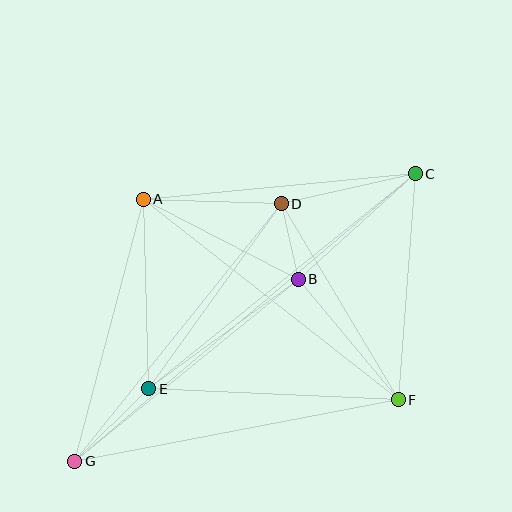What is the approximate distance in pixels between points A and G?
The distance between A and G is approximately 271 pixels.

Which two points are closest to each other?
Points B and D are closest to each other.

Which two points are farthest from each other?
Points C and G are farthest from each other.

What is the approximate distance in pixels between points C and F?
The distance between C and F is approximately 227 pixels.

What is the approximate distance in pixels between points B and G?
The distance between B and G is approximately 288 pixels.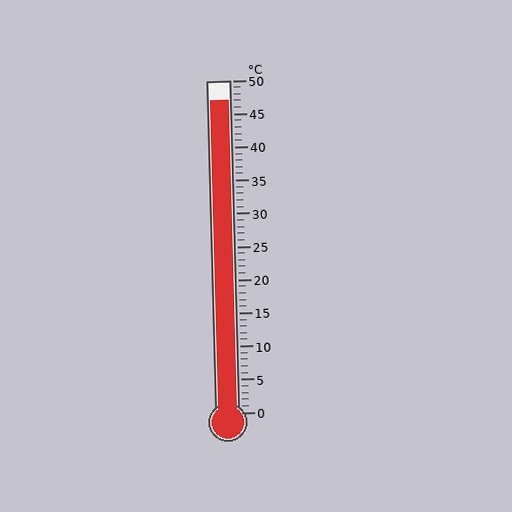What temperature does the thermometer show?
The thermometer shows approximately 47°C.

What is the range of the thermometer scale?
The thermometer scale ranges from 0°C to 50°C.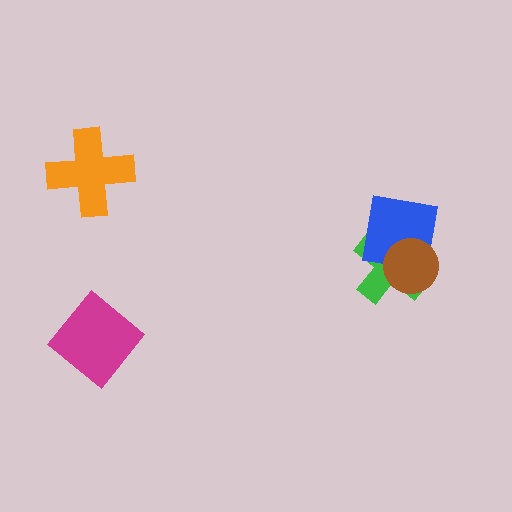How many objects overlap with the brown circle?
2 objects overlap with the brown circle.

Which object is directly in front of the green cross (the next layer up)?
The blue square is directly in front of the green cross.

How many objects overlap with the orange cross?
0 objects overlap with the orange cross.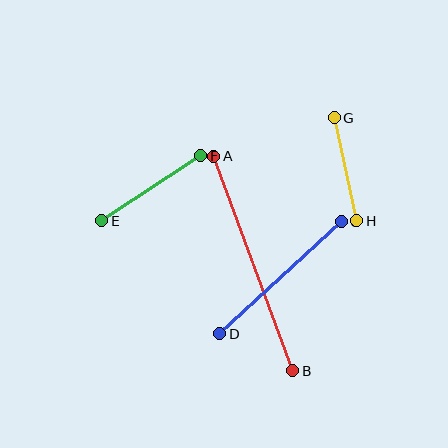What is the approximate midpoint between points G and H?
The midpoint is at approximately (346, 169) pixels.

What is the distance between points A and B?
The distance is approximately 228 pixels.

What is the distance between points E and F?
The distance is approximately 118 pixels.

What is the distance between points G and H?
The distance is approximately 105 pixels.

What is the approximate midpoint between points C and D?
The midpoint is at approximately (281, 278) pixels.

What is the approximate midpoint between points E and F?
The midpoint is at approximately (151, 188) pixels.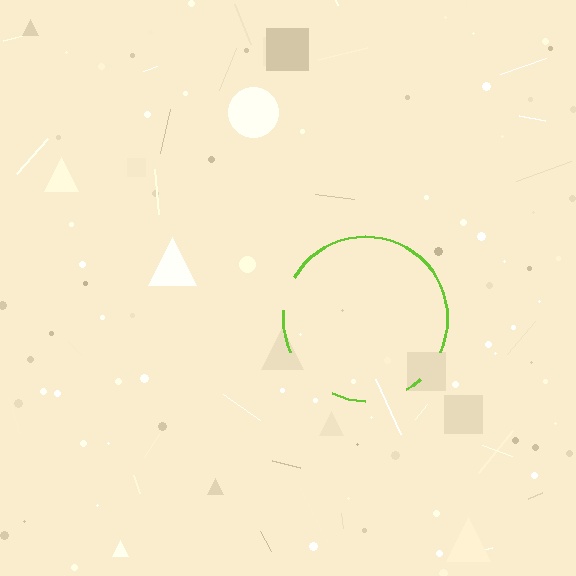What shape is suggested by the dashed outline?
The dashed outline suggests a circle.